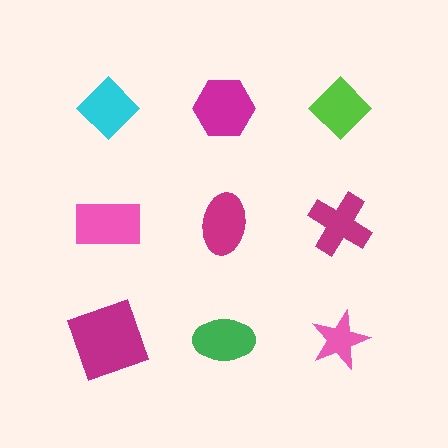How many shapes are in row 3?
3 shapes.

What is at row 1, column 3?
A lime diamond.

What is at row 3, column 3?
A pink star.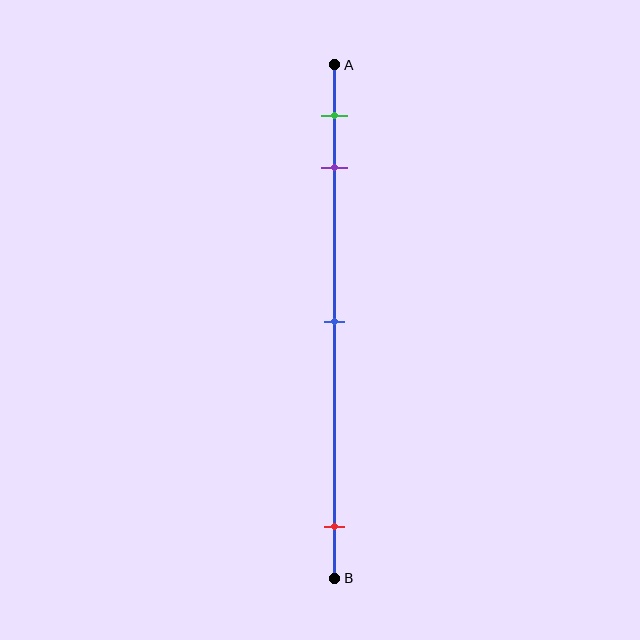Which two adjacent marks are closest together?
The green and purple marks are the closest adjacent pair.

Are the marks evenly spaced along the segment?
No, the marks are not evenly spaced.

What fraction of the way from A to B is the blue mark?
The blue mark is approximately 50% (0.5) of the way from A to B.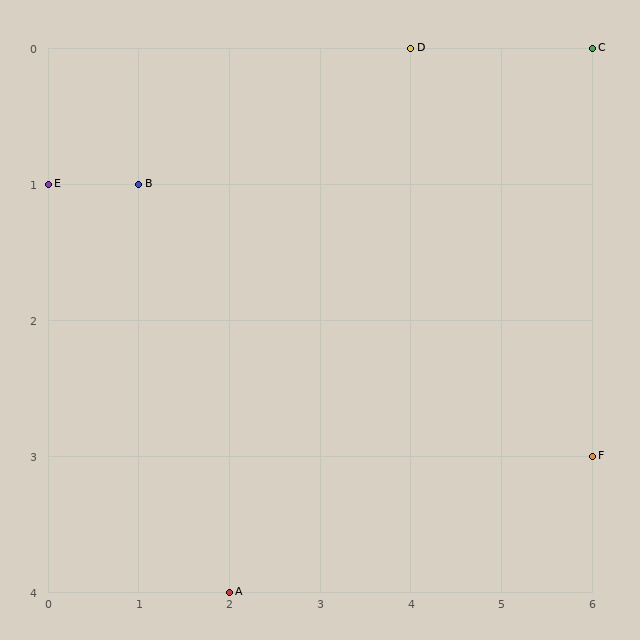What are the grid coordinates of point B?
Point B is at grid coordinates (1, 1).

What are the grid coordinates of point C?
Point C is at grid coordinates (6, 0).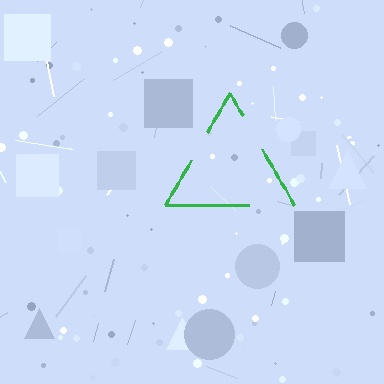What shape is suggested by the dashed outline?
The dashed outline suggests a triangle.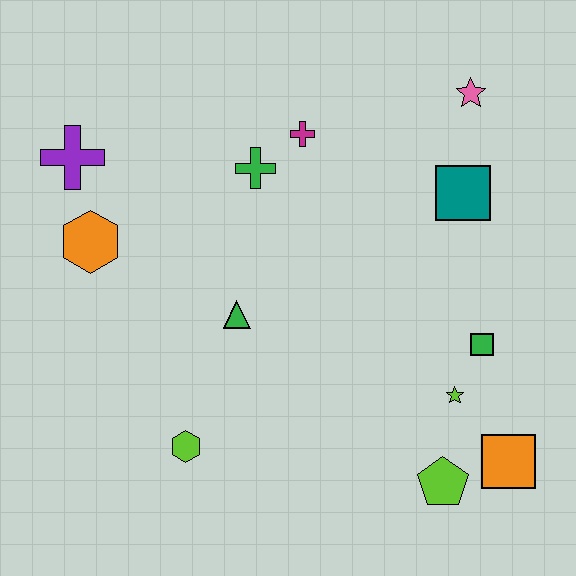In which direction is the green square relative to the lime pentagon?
The green square is above the lime pentagon.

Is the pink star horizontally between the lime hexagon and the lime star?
No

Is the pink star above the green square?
Yes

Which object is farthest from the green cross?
The orange square is farthest from the green cross.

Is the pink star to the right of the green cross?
Yes